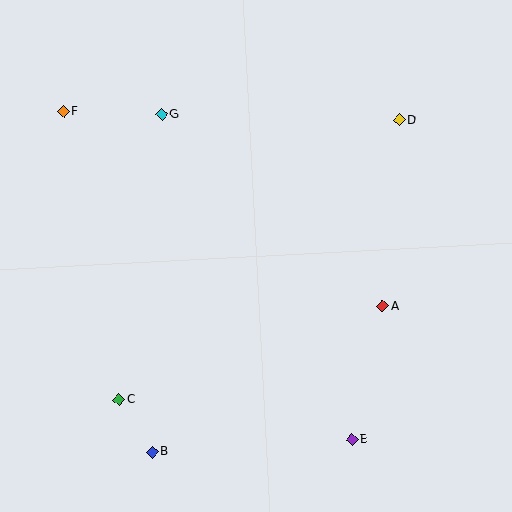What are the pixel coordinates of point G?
Point G is at (162, 114).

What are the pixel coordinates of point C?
Point C is at (119, 400).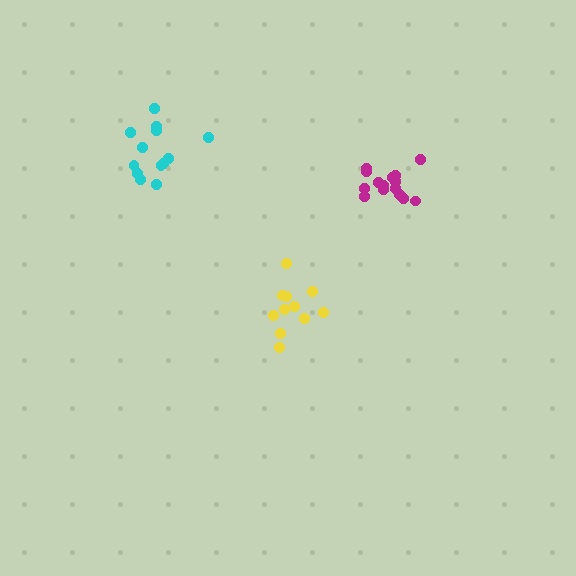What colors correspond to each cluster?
The clusters are colored: yellow, magenta, cyan.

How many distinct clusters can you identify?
There are 3 distinct clusters.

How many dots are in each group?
Group 1: 11 dots, Group 2: 15 dots, Group 3: 13 dots (39 total).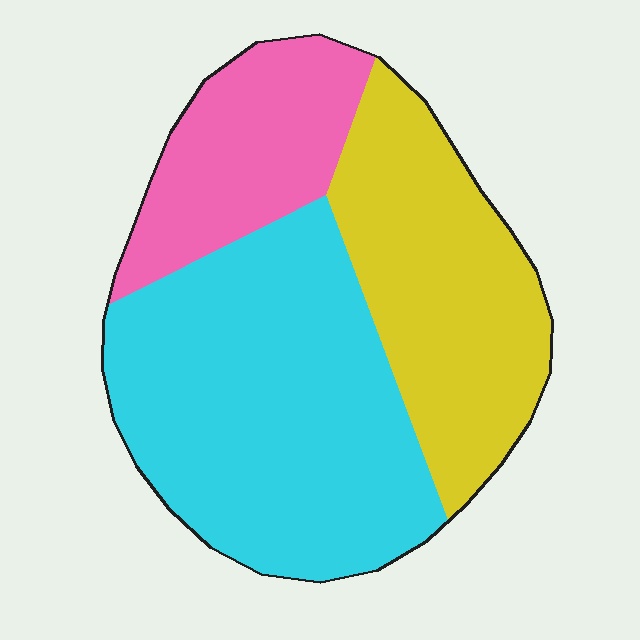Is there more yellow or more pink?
Yellow.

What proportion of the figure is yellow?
Yellow covers roughly 30% of the figure.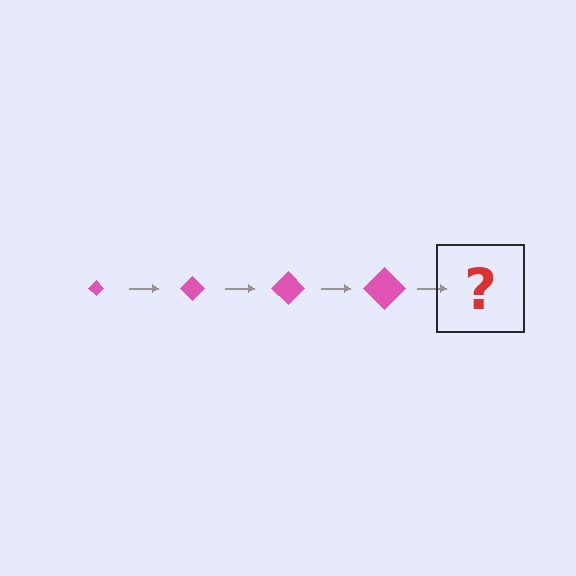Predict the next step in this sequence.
The next step is a pink diamond, larger than the previous one.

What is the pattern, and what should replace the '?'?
The pattern is that the diamond gets progressively larger each step. The '?' should be a pink diamond, larger than the previous one.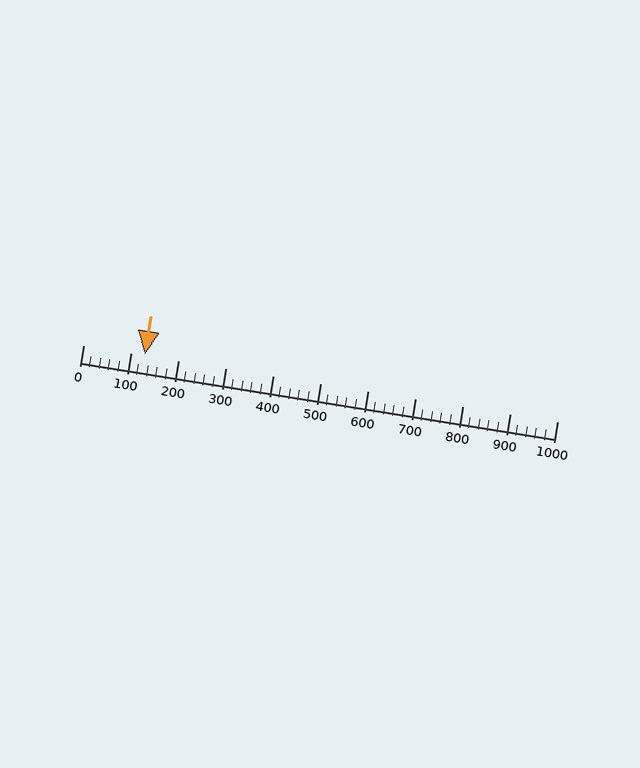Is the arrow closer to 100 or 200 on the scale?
The arrow is closer to 100.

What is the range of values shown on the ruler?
The ruler shows values from 0 to 1000.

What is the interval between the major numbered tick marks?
The major tick marks are spaced 100 units apart.